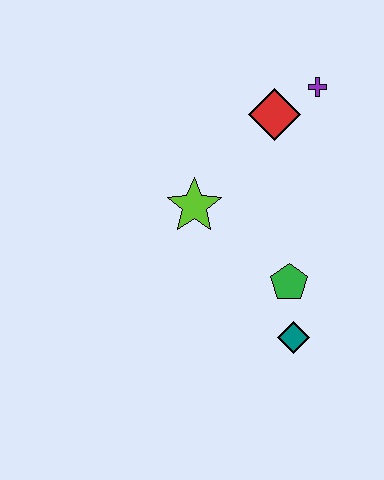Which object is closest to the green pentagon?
The teal diamond is closest to the green pentagon.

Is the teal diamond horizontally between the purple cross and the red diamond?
Yes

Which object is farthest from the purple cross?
The teal diamond is farthest from the purple cross.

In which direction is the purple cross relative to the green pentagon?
The purple cross is above the green pentagon.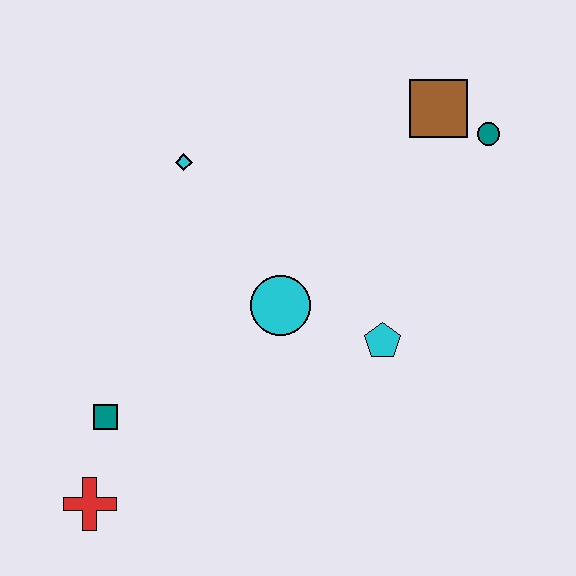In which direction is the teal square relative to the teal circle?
The teal square is to the left of the teal circle.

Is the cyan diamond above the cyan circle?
Yes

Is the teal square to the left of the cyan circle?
Yes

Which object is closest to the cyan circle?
The cyan pentagon is closest to the cyan circle.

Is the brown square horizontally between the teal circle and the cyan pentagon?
Yes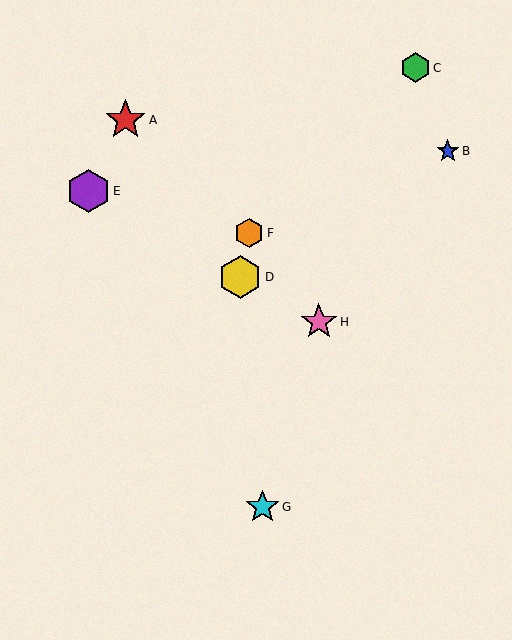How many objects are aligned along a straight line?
3 objects (D, E, H) are aligned along a straight line.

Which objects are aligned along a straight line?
Objects D, E, H are aligned along a straight line.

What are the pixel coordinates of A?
Object A is at (125, 120).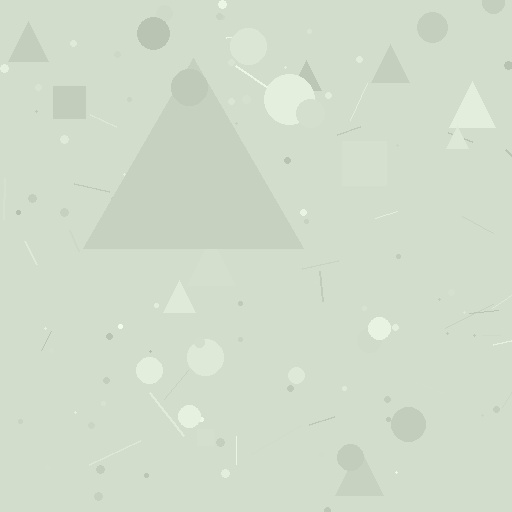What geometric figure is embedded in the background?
A triangle is embedded in the background.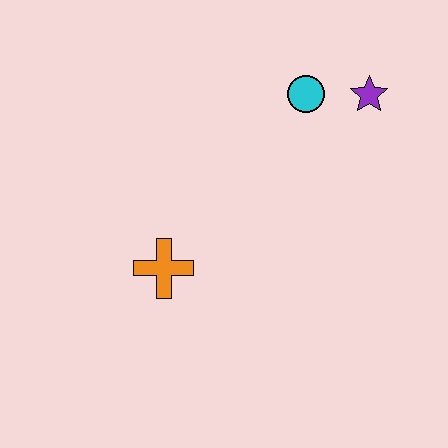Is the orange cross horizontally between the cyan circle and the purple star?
No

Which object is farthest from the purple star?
The orange cross is farthest from the purple star.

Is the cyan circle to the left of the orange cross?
No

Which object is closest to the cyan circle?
The purple star is closest to the cyan circle.